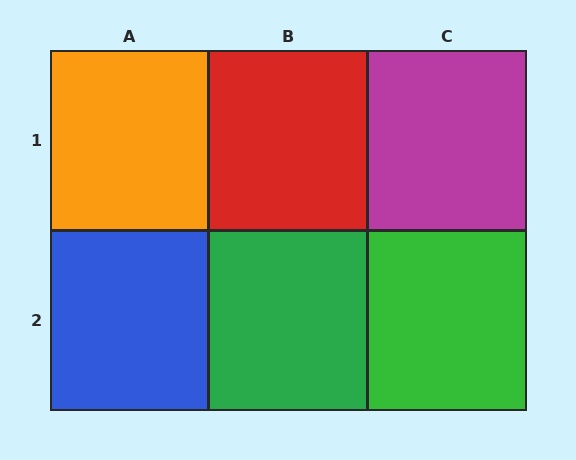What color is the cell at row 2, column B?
Green.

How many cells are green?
2 cells are green.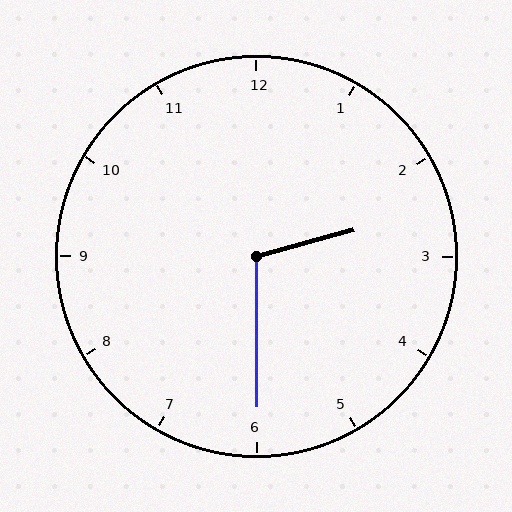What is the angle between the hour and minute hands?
Approximately 105 degrees.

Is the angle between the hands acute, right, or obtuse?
It is obtuse.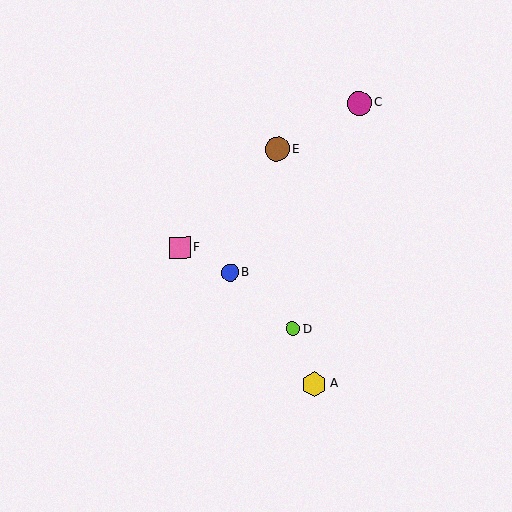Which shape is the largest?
The yellow hexagon (labeled A) is the largest.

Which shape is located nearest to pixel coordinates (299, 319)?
The lime circle (labeled D) at (293, 329) is nearest to that location.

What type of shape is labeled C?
Shape C is a magenta circle.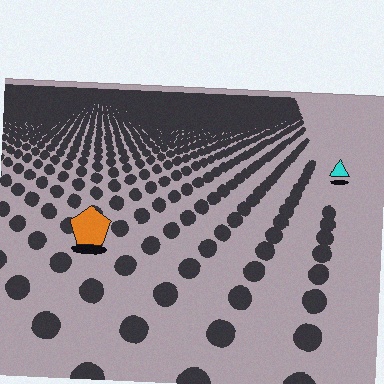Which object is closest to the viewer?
The orange pentagon is closest. The texture marks near it are larger and more spread out.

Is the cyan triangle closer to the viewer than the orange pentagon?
No. The orange pentagon is closer — you can tell from the texture gradient: the ground texture is coarser near it.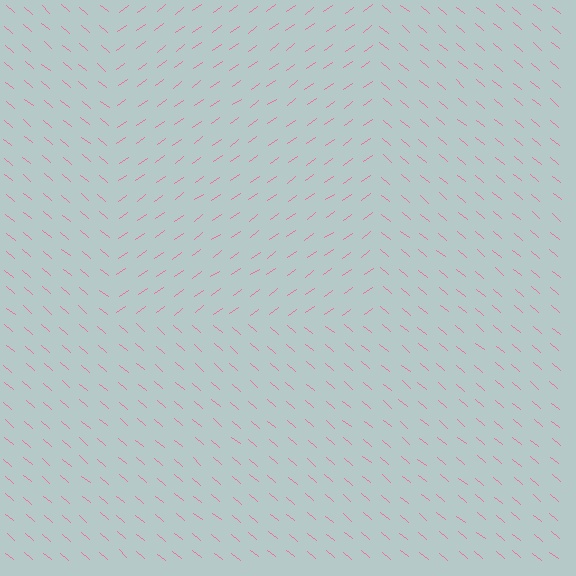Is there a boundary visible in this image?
Yes, there is a texture boundary formed by a change in line orientation.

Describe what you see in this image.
The image is filled with small pink line segments. A rectangle region in the image has lines oriented differently from the surrounding lines, creating a visible texture boundary.